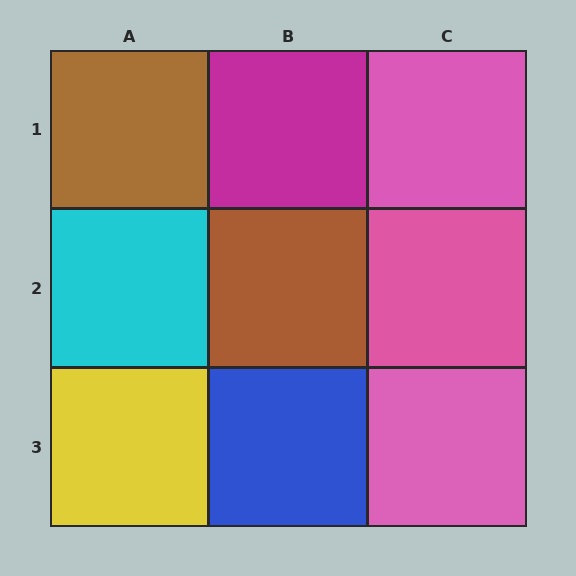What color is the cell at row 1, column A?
Brown.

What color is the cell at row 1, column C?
Pink.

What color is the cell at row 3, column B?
Blue.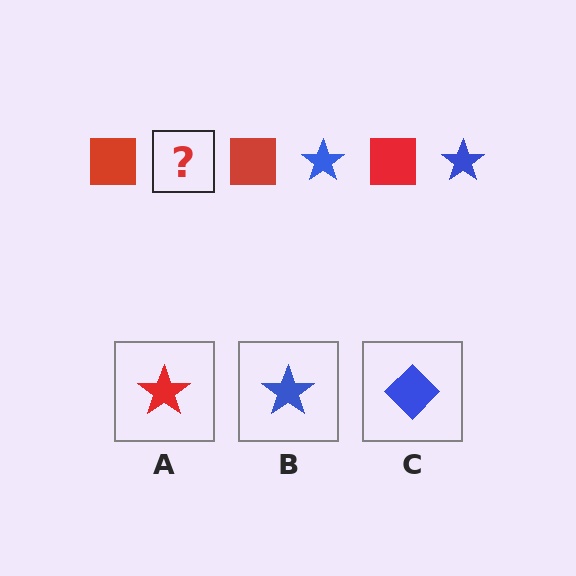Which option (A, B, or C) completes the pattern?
B.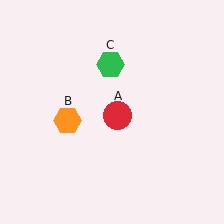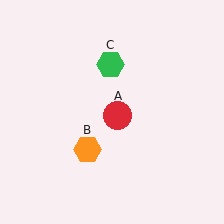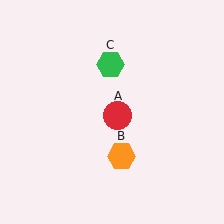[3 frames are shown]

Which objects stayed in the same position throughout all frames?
Red circle (object A) and green hexagon (object C) remained stationary.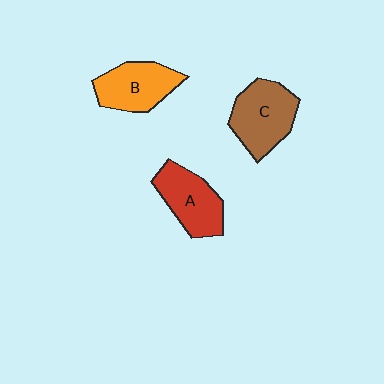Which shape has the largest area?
Shape C (brown).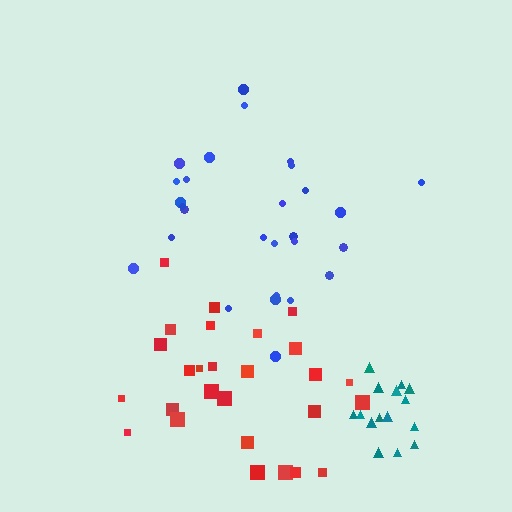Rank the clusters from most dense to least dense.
teal, blue, red.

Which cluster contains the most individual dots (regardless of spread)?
Blue (28).